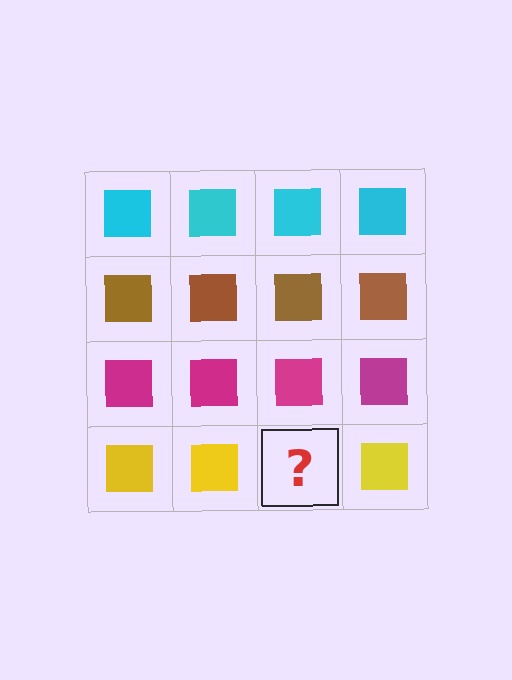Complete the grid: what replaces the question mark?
The question mark should be replaced with a yellow square.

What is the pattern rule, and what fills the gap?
The rule is that each row has a consistent color. The gap should be filled with a yellow square.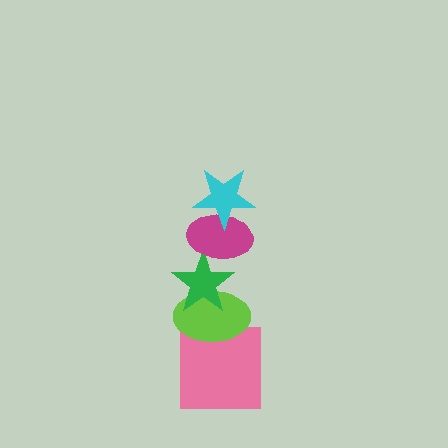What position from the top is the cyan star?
The cyan star is 1st from the top.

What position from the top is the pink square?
The pink square is 5th from the top.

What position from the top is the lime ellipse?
The lime ellipse is 4th from the top.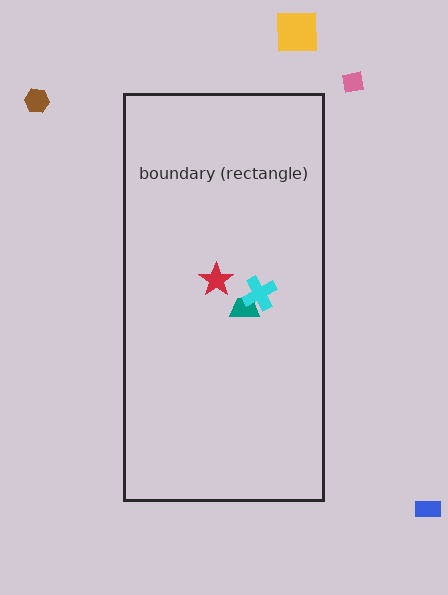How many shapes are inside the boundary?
3 inside, 4 outside.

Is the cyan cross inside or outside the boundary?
Inside.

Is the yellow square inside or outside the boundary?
Outside.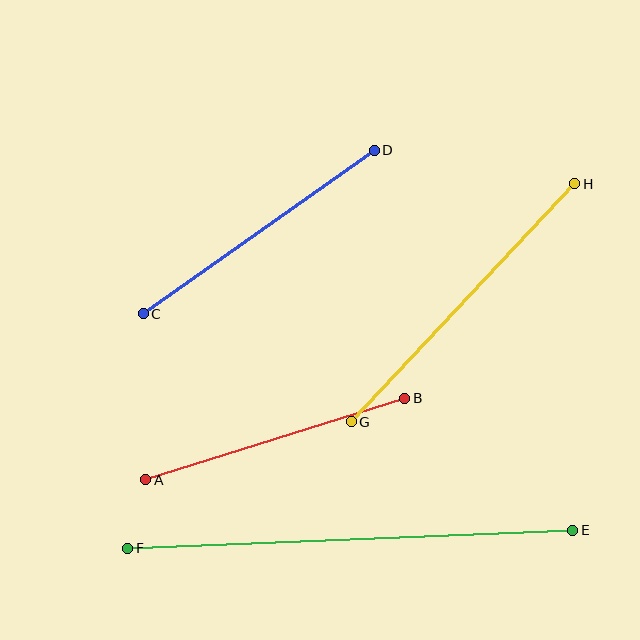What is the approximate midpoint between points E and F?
The midpoint is at approximately (350, 539) pixels.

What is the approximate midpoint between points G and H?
The midpoint is at approximately (463, 303) pixels.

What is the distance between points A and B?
The distance is approximately 272 pixels.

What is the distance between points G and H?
The distance is approximately 326 pixels.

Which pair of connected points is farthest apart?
Points E and F are farthest apart.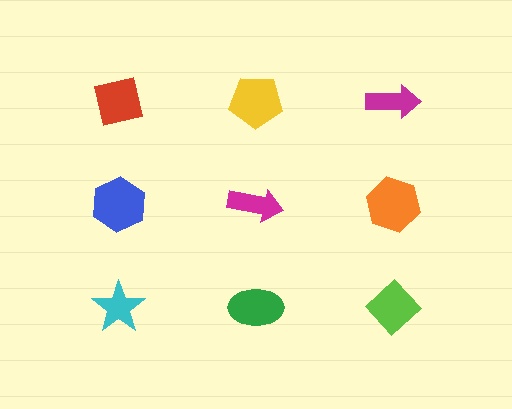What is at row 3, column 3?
A lime diamond.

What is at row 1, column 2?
A yellow pentagon.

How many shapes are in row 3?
3 shapes.